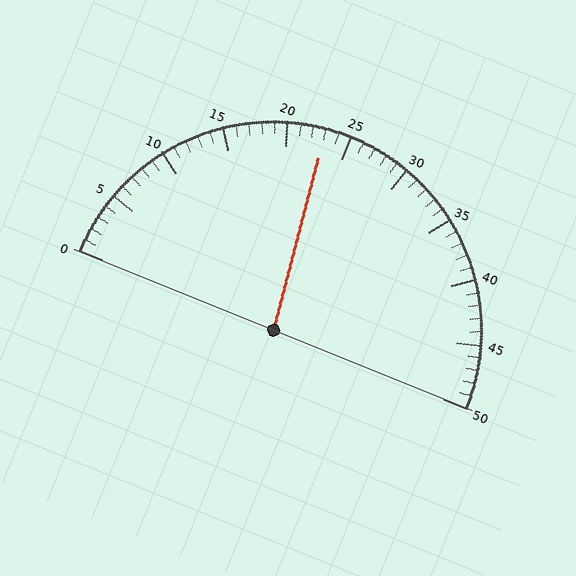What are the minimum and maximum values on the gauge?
The gauge ranges from 0 to 50.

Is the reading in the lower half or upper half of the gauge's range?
The reading is in the lower half of the range (0 to 50).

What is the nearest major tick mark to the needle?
The nearest major tick mark is 25.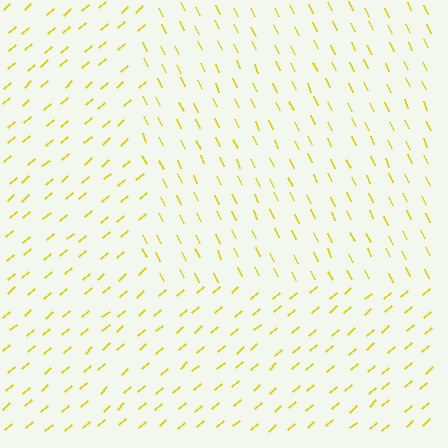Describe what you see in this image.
The image is filled with small yellow line segments. A rectangle region in the image has lines oriented differently from the surrounding lines, creating a visible texture boundary.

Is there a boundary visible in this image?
Yes, there is a texture boundary formed by a change in line orientation.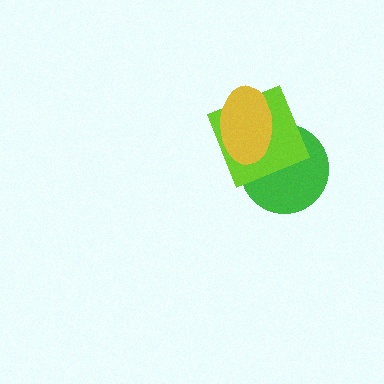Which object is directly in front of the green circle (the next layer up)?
The lime square is directly in front of the green circle.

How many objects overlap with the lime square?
2 objects overlap with the lime square.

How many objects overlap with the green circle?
2 objects overlap with the green circle.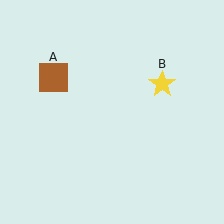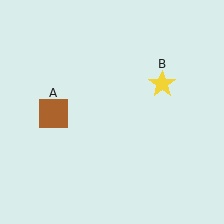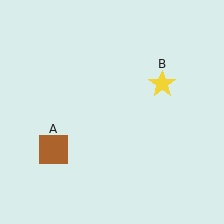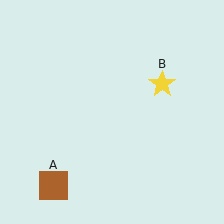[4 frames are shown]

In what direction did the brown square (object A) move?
The brown square (object A) moved down.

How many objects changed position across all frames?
1 object changed position: brown square (object A).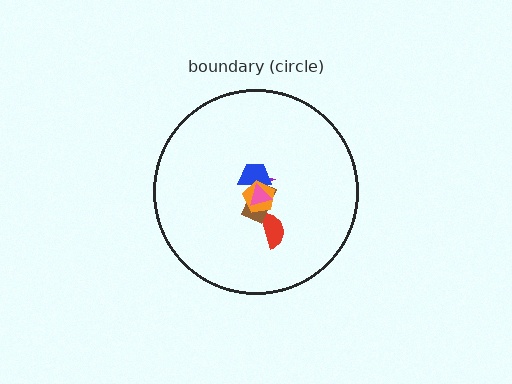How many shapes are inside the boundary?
6 inside, 0 outside.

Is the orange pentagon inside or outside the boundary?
Inside.